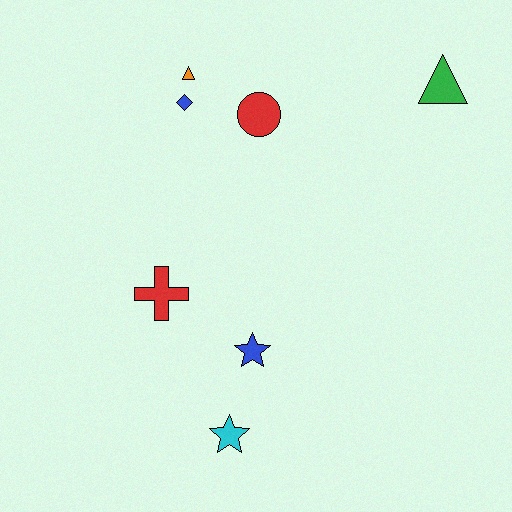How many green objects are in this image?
There is 1 green object.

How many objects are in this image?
There are 7 objects.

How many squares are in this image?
There are no squares.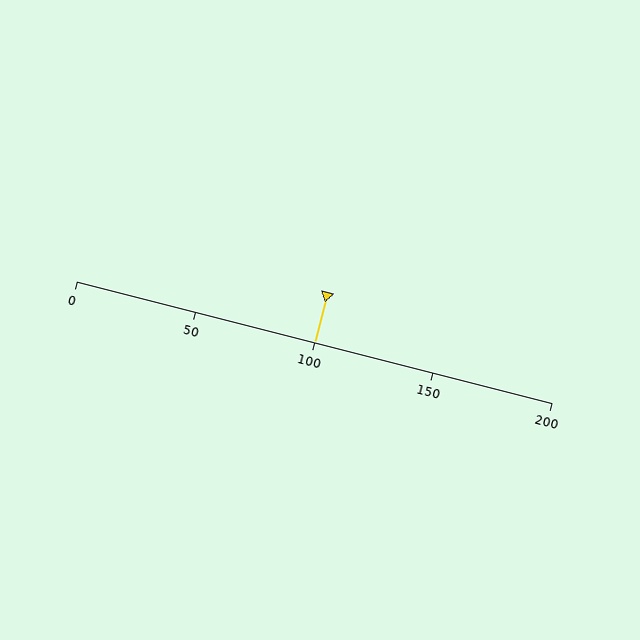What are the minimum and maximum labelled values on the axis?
The axis runs from 0 to 200.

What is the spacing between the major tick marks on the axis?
The major ticks are spaced 50 apart.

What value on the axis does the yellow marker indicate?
The marker indicates approximately 100.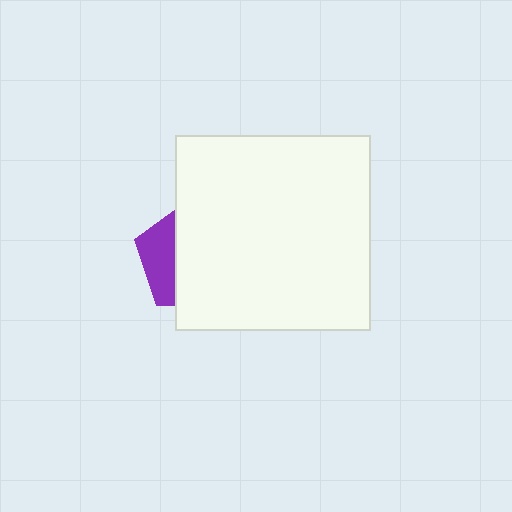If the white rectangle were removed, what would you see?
You would see the complete purple pentagon.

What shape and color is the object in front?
The object in front is a white rectangle.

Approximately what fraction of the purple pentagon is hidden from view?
Roughly 69% of the purple pentagon is hidden behind the white rectangle.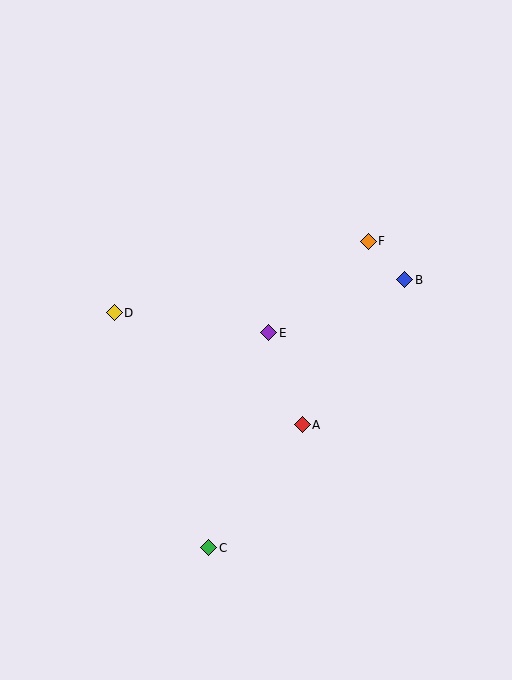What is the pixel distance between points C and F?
The distance between C and F is 346 pixels.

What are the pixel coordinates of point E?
Point E is at (269, 333).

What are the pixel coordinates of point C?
Point C is at (209, 548).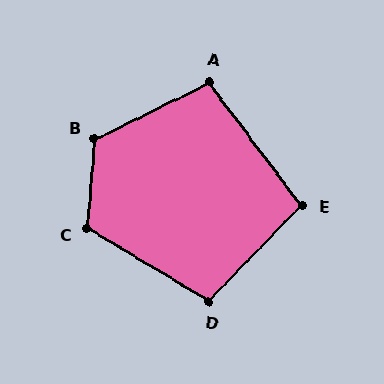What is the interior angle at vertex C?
Approximately 117 degrees (obtuse).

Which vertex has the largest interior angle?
B, at approximately 121 degrees.